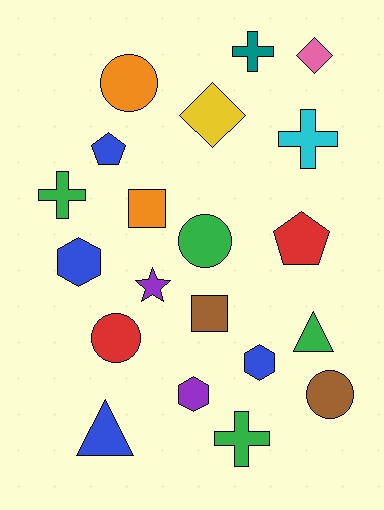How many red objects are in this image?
There are 2 red objects.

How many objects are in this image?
There are 20 objects.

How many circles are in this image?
There are 4 circles.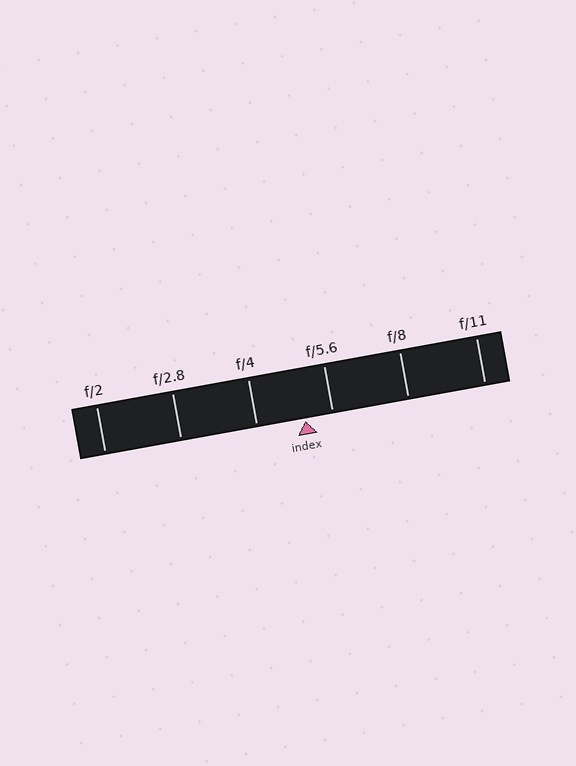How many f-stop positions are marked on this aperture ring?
There are 6 f-stop positions marked.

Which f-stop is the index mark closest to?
The index mark is closest to f/5.6.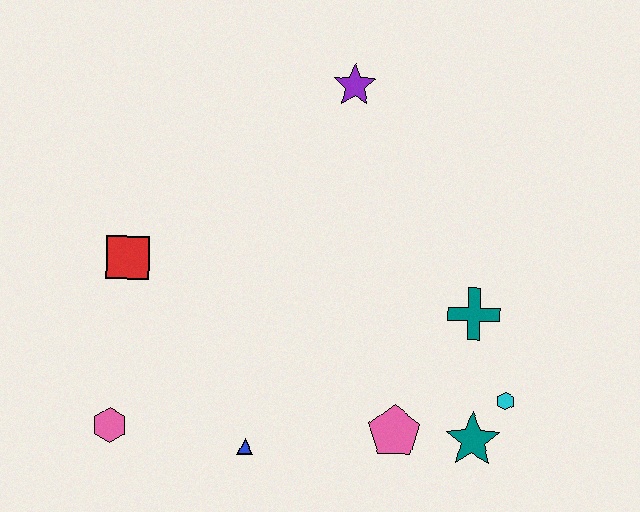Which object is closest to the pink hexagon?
The blue triangle is closest to the pink hexagon.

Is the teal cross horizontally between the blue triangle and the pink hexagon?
No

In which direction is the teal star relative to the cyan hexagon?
The teal star is below the cyan hexagon.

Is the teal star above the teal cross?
No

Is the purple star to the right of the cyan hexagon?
No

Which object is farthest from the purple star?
The pink hexagon is farthest from the purple star.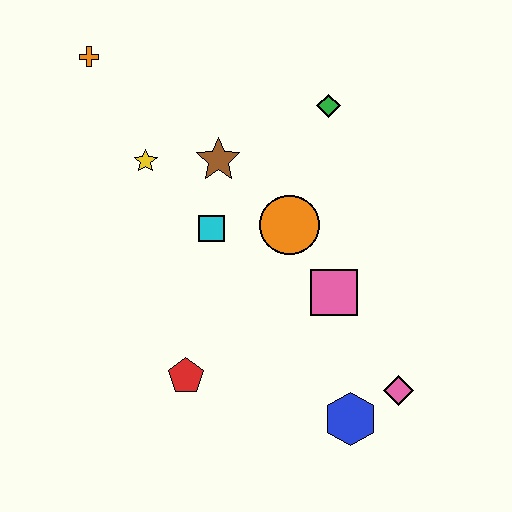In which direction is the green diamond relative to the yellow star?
The green diamond is to the right of the yellow star.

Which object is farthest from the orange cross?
The pink diamond is farthest from the orange cross.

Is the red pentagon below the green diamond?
Yes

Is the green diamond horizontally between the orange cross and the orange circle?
No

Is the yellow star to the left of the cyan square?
Yes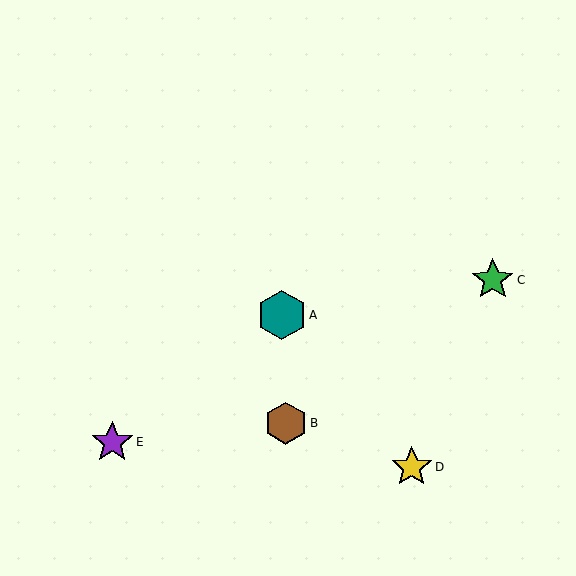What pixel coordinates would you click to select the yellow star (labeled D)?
Click at (412, 467) to select the yellow star D.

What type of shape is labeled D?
Shape D is a yellow star.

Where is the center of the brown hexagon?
The center of the brown hexagon is at (286, 423).